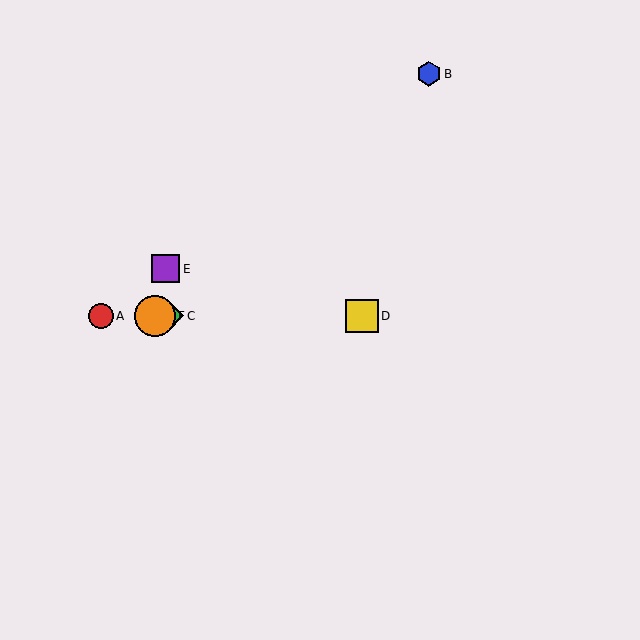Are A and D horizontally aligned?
Yes, both are at y≈316.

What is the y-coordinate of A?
Object A is at y≈316.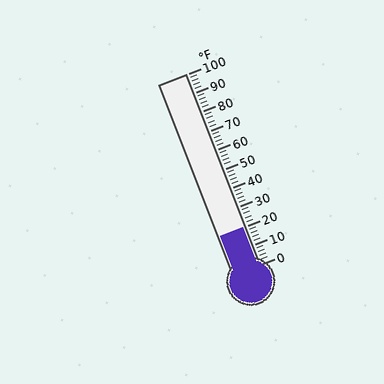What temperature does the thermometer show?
The thermometer shows approximately 20°F.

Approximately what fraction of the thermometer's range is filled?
The thermometer is filled to approximately 20% of its range.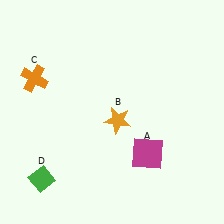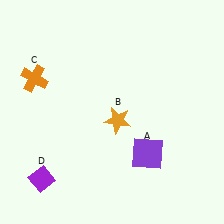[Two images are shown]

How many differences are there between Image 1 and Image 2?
There are 2 differences between the two images.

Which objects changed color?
A changed from magenta to purple. D changed from green to purple.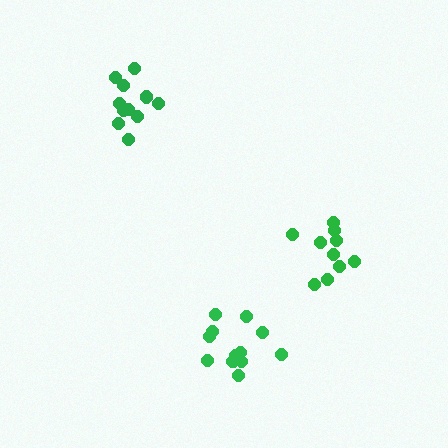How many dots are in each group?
Group 1: 10 dots, Group 2: 11 dots, Group 3: 12 dots (33 total).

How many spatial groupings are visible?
There are 3 spatial groupings.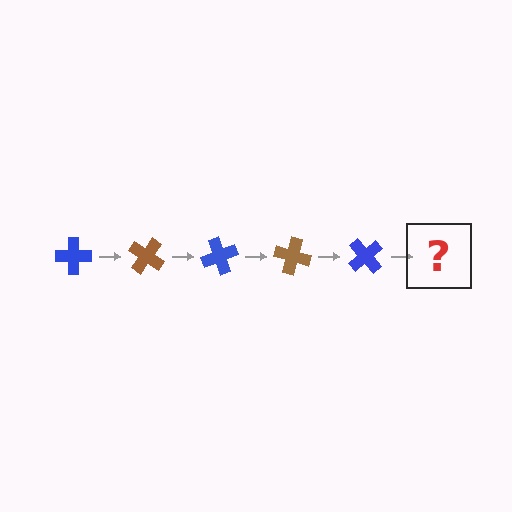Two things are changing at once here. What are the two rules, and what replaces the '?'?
The two rules are that it rotates 35 degrees each step and the color cycles through blue and brown. The '?' should be a brown cross, rotated 175 degrees from the start.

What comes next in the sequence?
The next element should be a brown cross, rotated 175 degrees from the start.